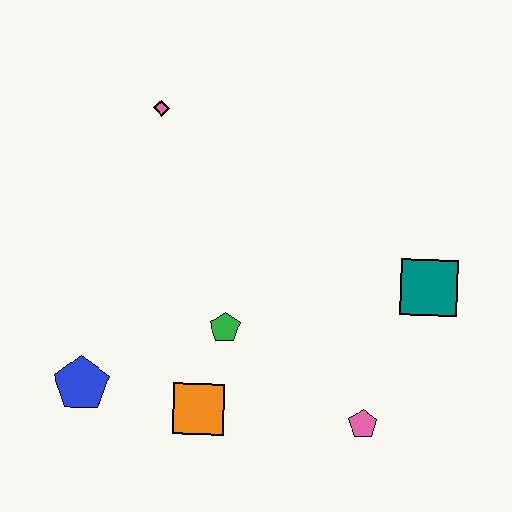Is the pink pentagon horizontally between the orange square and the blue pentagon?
No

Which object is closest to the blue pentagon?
The orange square is closest to the blue pentagon.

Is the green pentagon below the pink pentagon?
No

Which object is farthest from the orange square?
The pink diamond is farthest from the orange square.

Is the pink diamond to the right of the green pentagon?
No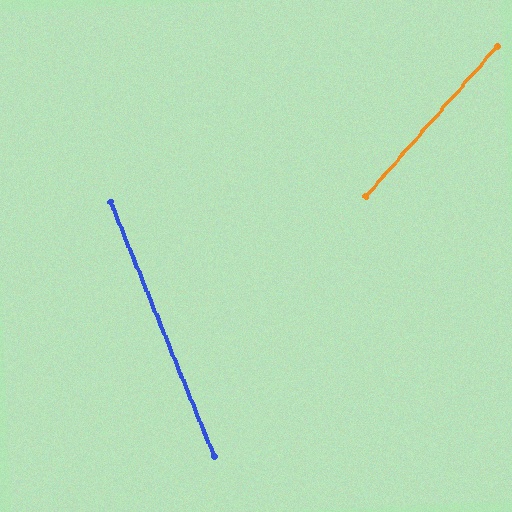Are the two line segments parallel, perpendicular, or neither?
Neither parallel nor perpendicular — they differ by about 64°.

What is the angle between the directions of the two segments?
Approximately 64 degrees.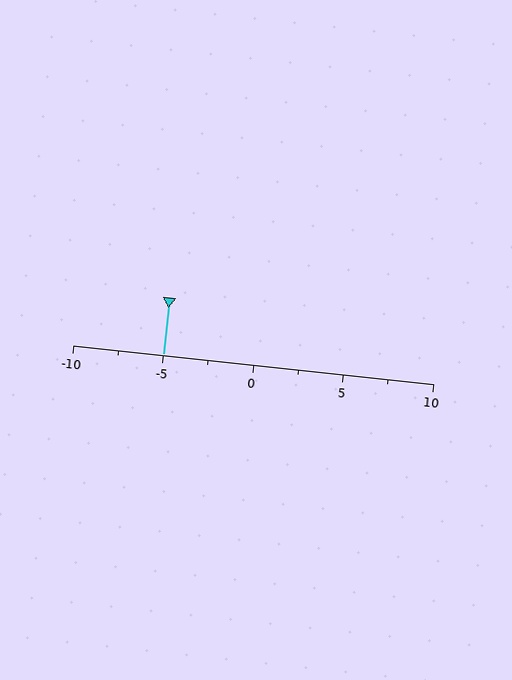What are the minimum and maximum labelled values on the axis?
The axis runs from -10 to 10.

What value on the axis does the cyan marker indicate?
The marker indicates approximately -5.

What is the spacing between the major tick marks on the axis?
The major ticks are spaced 5 apart.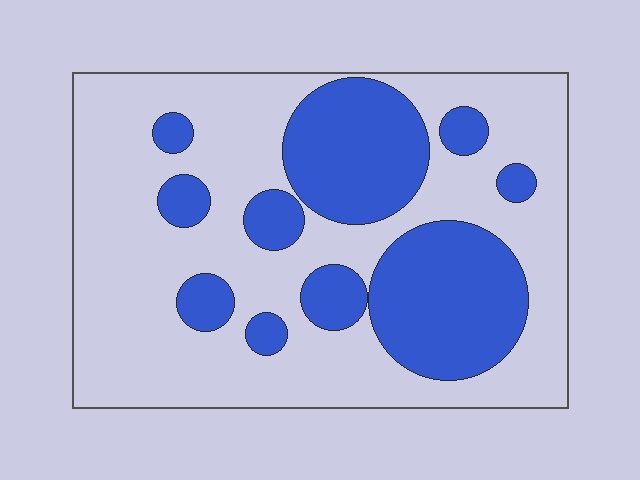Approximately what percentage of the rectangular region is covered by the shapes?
Approximately 35%.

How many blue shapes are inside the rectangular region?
10.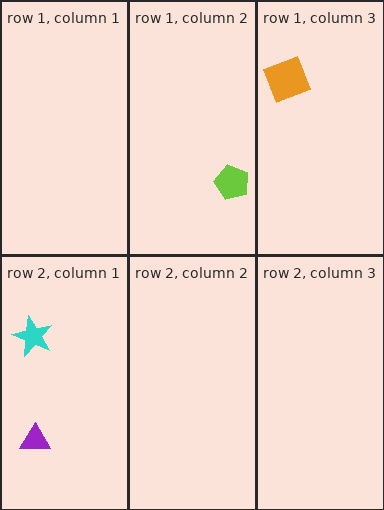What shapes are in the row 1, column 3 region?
The orange square.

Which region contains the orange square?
The row 1, column 3 region.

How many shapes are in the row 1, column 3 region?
1.